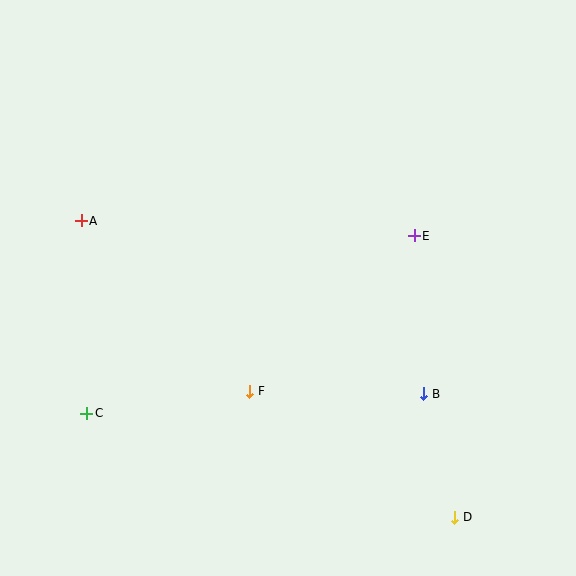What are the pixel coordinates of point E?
Point E is at (414, 236).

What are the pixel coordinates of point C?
Point C is at (87, 413).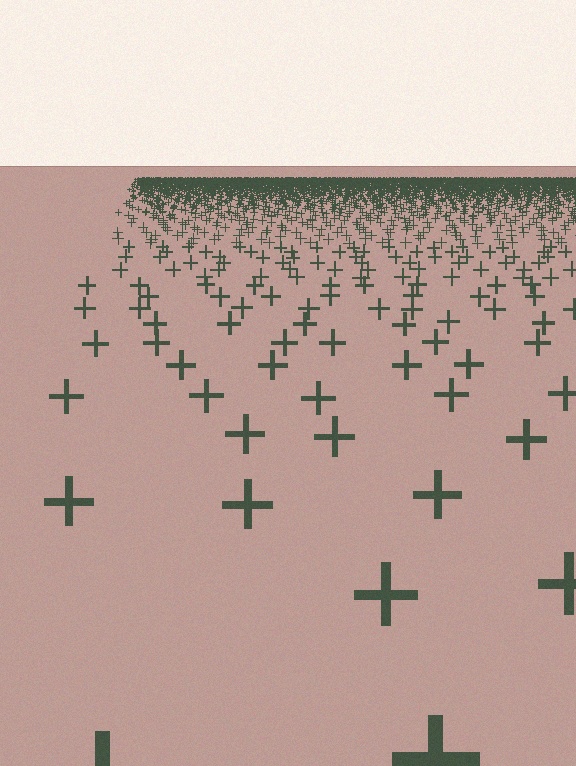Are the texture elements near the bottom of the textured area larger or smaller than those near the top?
Larger. Near the bottom, elements are closer to the viewer and appear at a bigger on-screen size.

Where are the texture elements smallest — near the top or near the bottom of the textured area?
Near the top.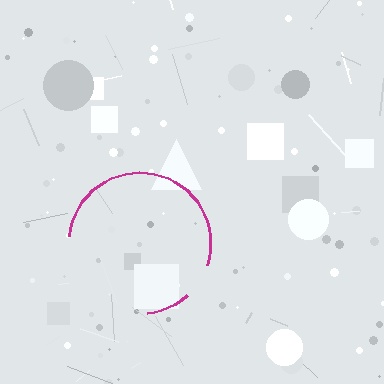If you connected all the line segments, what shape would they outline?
They would outline a circle.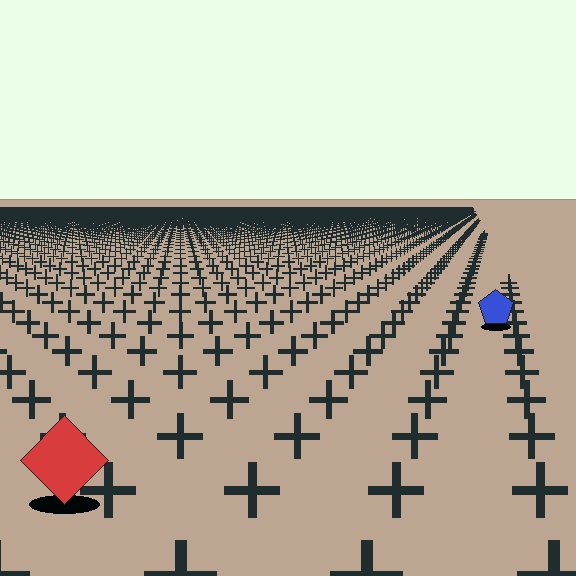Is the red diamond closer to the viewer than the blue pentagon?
Yes. The red diamond is closer — you can tell from the texture gradient: the ground texture is coarser near it.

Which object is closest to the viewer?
The red diamond is closest. The texture marks near it are larger and more spread out.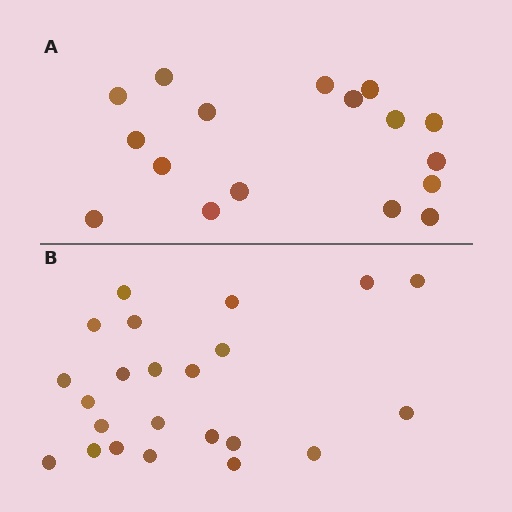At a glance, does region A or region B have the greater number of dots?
Region B (the bottom region) has more dots.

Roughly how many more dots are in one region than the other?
Region B has about 6 more dots than region A.